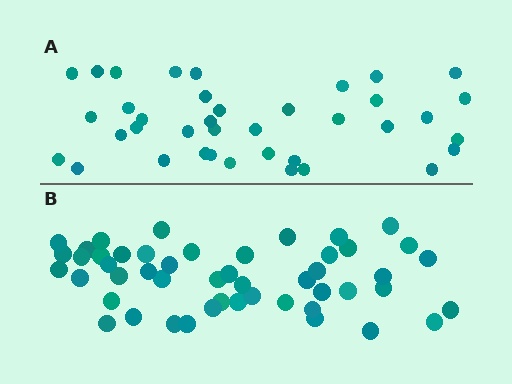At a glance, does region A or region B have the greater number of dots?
Region B (the bottom region) has more dots.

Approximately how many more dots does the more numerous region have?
Region B has roughly 12 or so more dots than region A.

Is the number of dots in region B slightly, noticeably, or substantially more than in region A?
Region B has noticeably more, but not dramatically so. The ratio is roughly 1.3 to 1.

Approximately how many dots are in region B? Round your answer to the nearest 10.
About 50 dots. (The exact count is 49, which rounds to 50.)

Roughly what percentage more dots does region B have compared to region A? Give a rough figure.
About 30% more.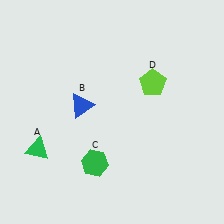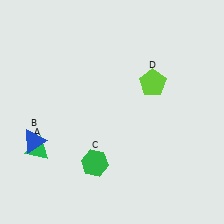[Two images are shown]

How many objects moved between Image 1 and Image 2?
1 object moved between the two images.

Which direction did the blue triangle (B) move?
The blue triangle (B) moved left.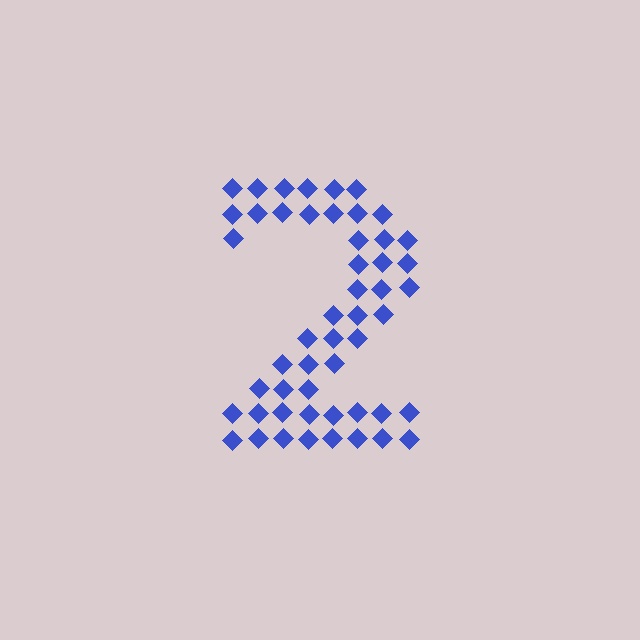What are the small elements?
The small elements are diamonds.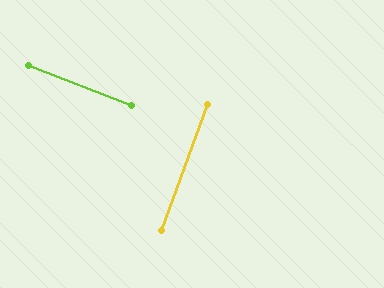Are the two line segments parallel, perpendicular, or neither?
Perpendicular — they meet at approximately 89°.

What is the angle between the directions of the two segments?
Approximately 89 degrees.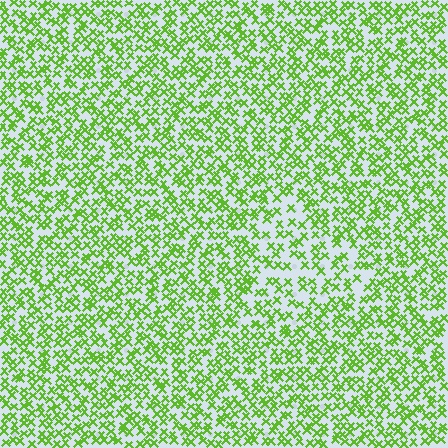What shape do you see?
I see a triangle.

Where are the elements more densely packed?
The elements are more densely packed outside the triangle boundary.